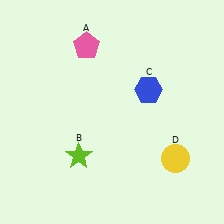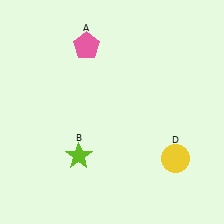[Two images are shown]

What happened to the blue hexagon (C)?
The blue hexagon (C) was removed in Image 2. It was in the top-right area of Image 1.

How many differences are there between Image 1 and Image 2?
There is 1 difference between the two images.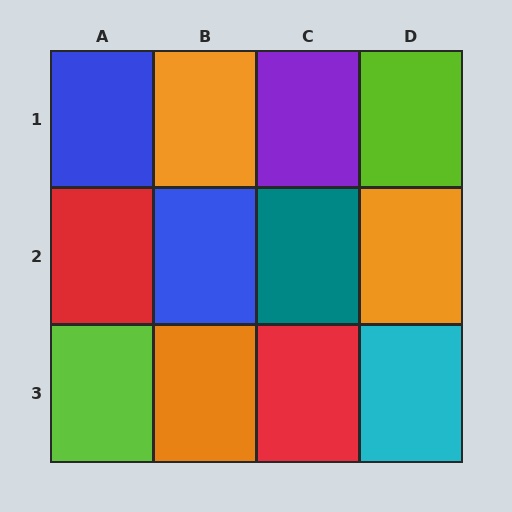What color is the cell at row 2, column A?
Red.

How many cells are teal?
1 cell is teal.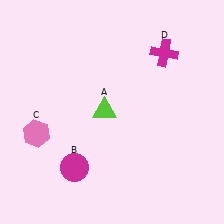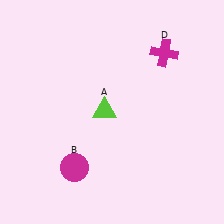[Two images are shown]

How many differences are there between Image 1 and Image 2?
There is 1 difference between the two images.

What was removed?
The pink hexagon (C) was removed in Image 2.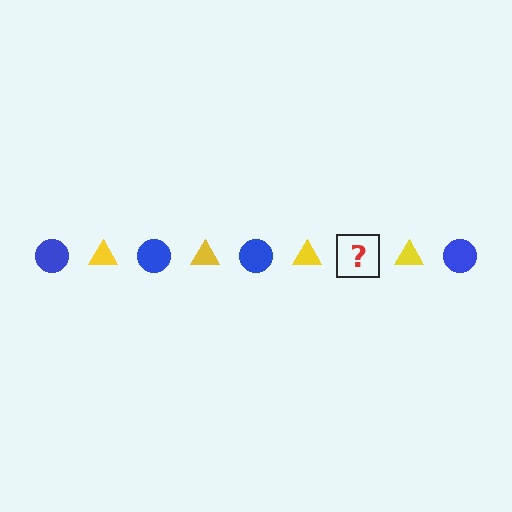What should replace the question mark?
The question mark should be replaced with a blue circle.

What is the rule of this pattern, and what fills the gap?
The rule is that the pattern alternates between blue circle and yellow triangle. The gap should be filled with a blue circle.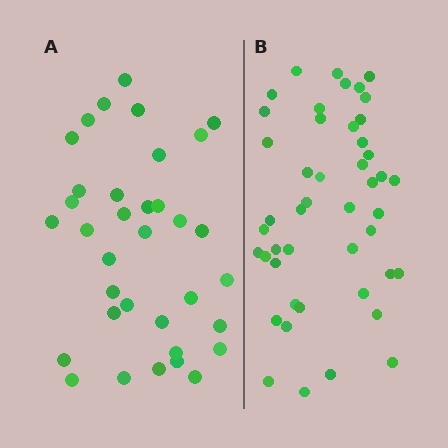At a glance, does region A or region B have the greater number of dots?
Region B (the right region) has more dots.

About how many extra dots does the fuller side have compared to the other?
Region B has roughly 12 or so more dots than region A.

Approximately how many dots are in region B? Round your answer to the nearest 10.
About 50 dots. (The exact count is 46, which rounds to 50.)